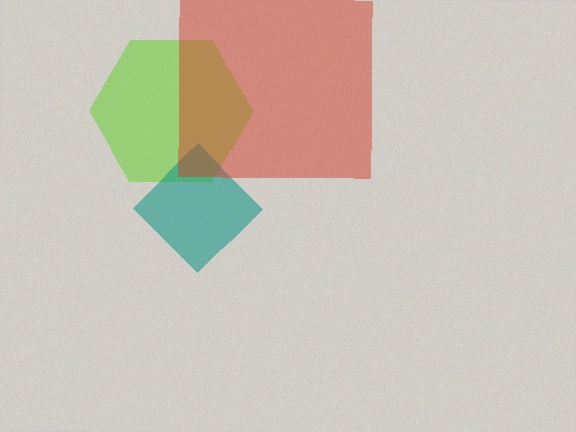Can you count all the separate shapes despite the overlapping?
Yes, there are 3 separate shapes.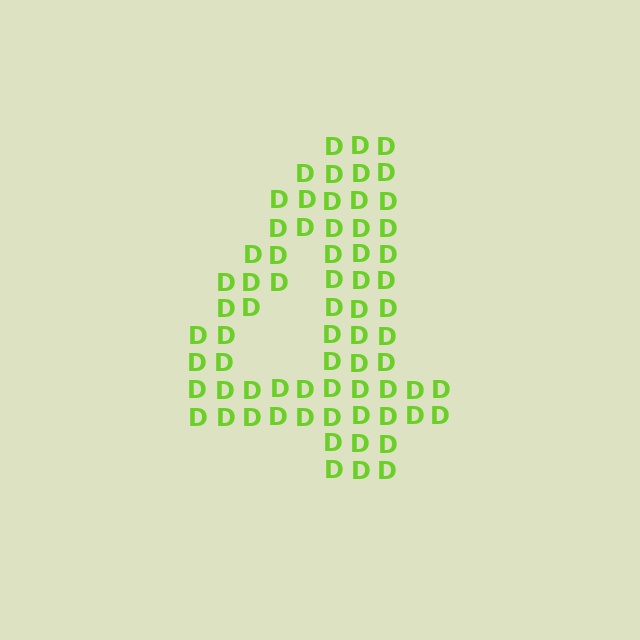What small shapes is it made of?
It is made of small letter D's.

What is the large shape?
The large shape is the digit 4.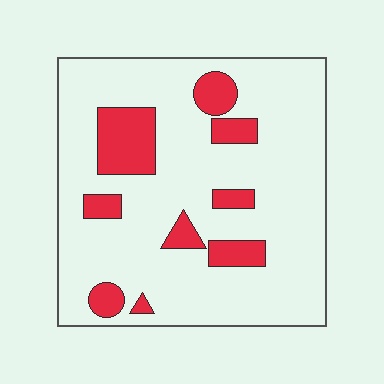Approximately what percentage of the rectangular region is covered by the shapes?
Approximately 15%.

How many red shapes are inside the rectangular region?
9.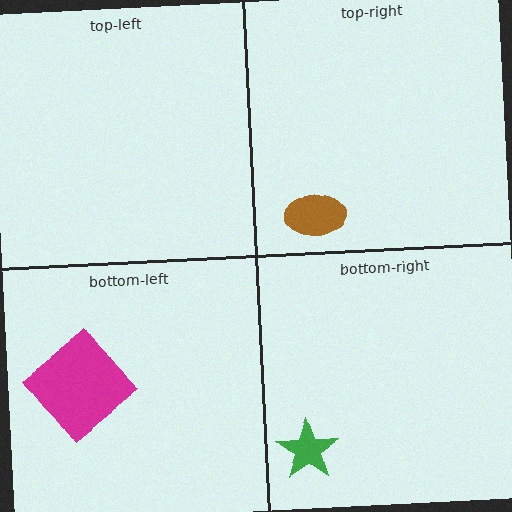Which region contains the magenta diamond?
The bottom-left region.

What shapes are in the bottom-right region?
The green star.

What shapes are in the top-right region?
The brown ellipse.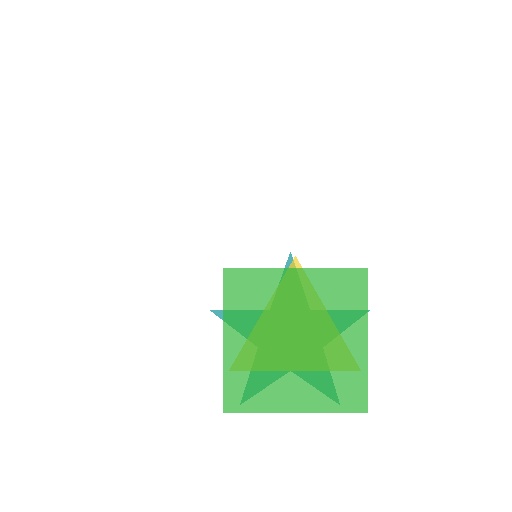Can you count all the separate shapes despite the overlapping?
Yes, there are 3 separate shapes.